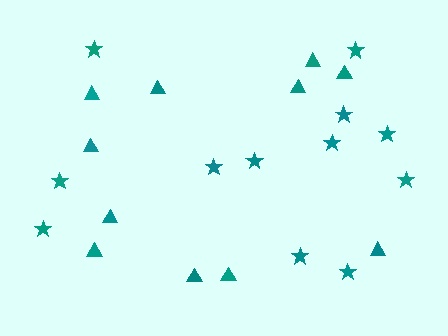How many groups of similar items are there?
There are 2 groups: one group of stars (12) and one group of triangles (11).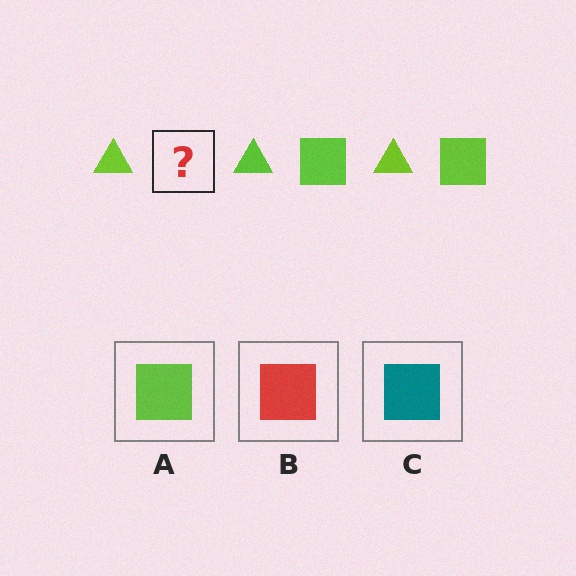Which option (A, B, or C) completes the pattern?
A.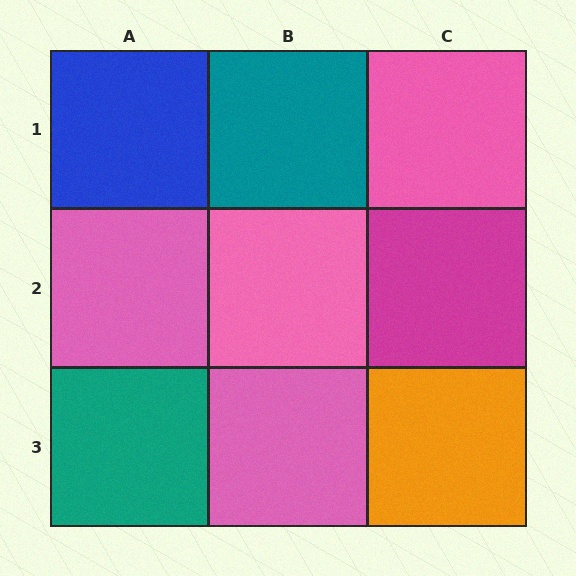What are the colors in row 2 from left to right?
Pink, pink, magenta.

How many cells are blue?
1 cell is blue.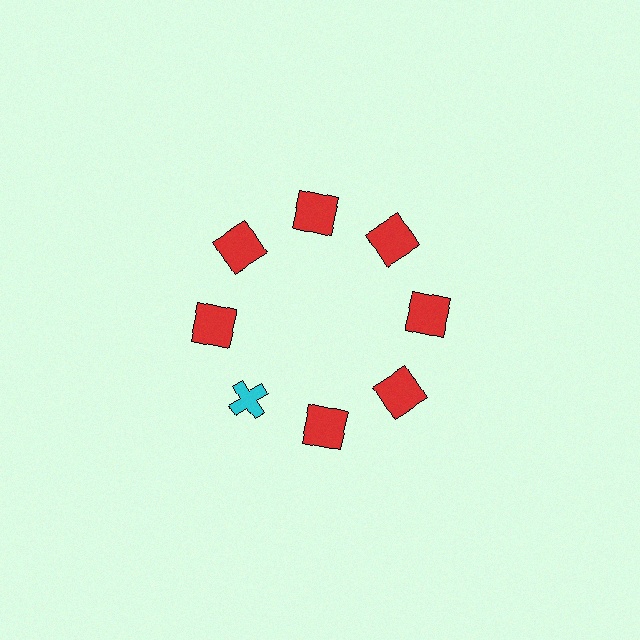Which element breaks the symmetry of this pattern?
The cyan cross at roughly the 8 o'clock position breaks the symmetry. All other shapes are red squares.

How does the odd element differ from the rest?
It differs in both color (cyan instead of red) and shape (cross instead of square).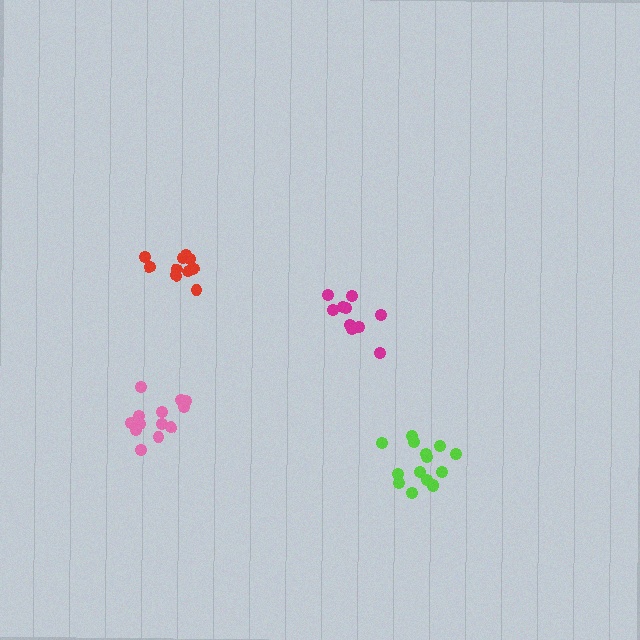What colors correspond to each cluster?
The clusters are colored: lime, red, pink, magenta.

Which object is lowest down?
The lime cluster is bottommost.